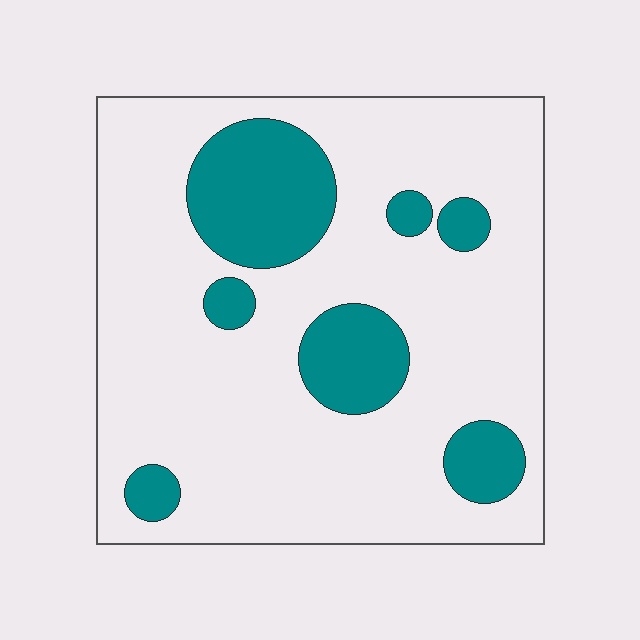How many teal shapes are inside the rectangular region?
7.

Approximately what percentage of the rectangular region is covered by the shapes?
Approximately 20%.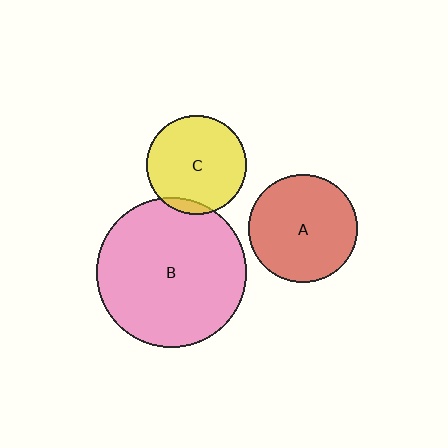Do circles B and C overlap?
Yes.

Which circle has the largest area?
Circle B (pink).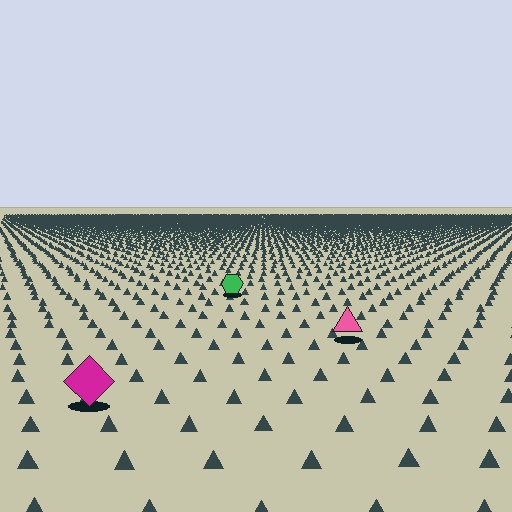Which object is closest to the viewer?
The magenta diamond is closest. The texture marks near it are larger and more spread out.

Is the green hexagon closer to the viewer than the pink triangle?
No. The pink triangle is closer — you can tell from the texture gradient: the ground texture is coarser near it.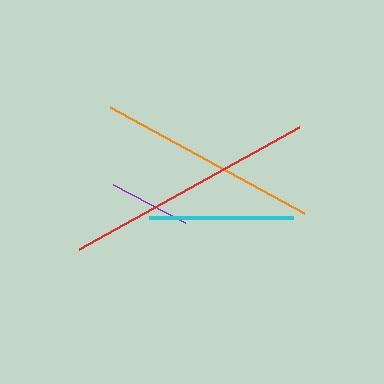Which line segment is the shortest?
The purple line is the shortest at approximately 81 pixels.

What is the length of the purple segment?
The purple segment is approximately 81 pixels long.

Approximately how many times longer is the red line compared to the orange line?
The red line is approximately 1.1 times the length of the orange line.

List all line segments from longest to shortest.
From longest to shortest: red, orange, cyan, purple.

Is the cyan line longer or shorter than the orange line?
The orange line is longer than the cyan line.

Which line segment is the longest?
The red line is the longest at approximately 252 pixels.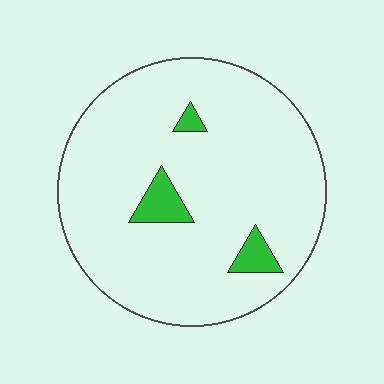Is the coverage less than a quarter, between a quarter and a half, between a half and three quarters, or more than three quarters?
Less than a quarter.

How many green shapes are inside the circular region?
3.